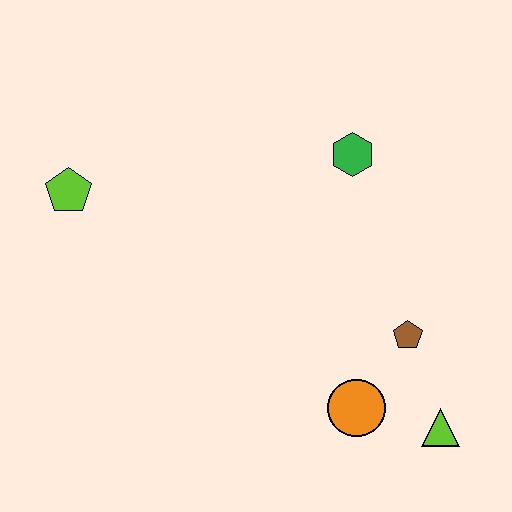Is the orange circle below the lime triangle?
No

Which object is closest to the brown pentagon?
The orange circle is closest to the brown pentagon.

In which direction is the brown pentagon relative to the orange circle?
The brown pentagon is above the orange circle.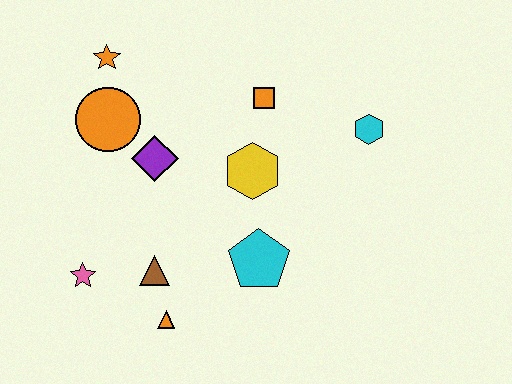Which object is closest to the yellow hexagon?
The orange square is closest to the yellow hexagon.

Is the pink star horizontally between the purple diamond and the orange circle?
No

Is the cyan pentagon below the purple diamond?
Yes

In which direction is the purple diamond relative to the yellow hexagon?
The purple diamond is to the left of the yellow hexagon.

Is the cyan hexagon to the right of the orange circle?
Yes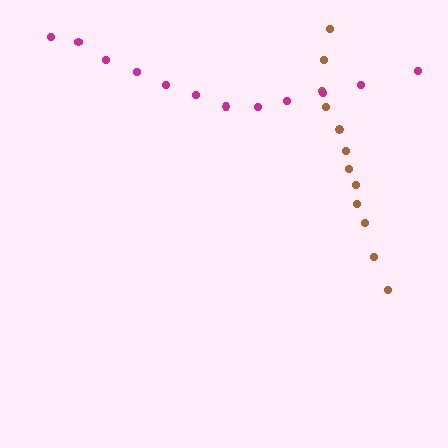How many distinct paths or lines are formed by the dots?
There are 2 distinct paths.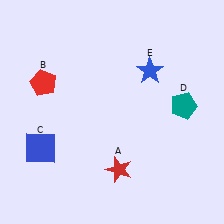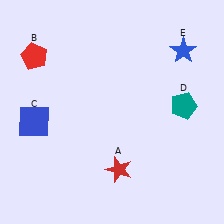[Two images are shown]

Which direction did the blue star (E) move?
The blue star (E) moved right.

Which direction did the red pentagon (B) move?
The red pentagon (B) moved up.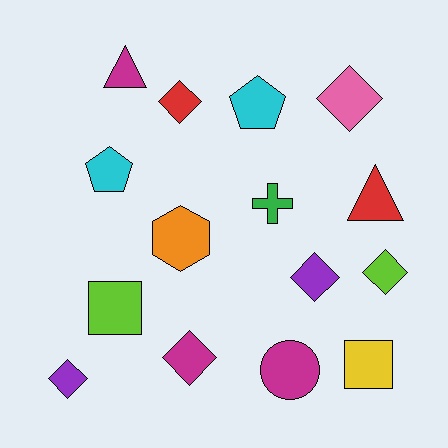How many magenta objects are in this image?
There are 3 magenta objects.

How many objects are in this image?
There are 15 objects.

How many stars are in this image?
There are no stars.